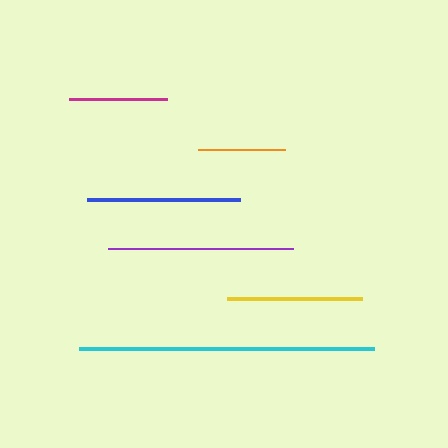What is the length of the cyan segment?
The cyan segment is approximately 296 pixels long.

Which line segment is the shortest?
The orange line is the shortest at approximately 88 pixels.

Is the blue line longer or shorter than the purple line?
The purple line is longer than the blue line.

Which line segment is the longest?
The cyan line is the longest at approximately 296 pixels.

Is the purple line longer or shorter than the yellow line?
The purple line is longer than the yellow line.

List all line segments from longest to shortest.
From longest to shortest: cyan, purple, blue, yellow, magenta, orange.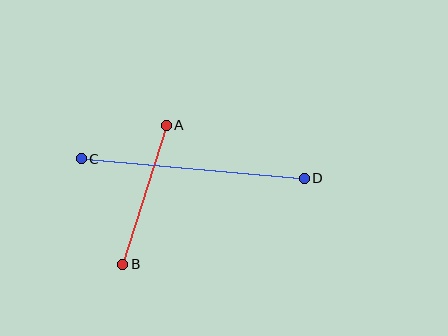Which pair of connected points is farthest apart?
Points C and D are farthest apart.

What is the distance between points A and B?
The distance is approximately 146 pixels.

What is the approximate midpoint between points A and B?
The midpoint is at approximately (144, 195) pixels.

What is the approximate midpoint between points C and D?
The midpoint is at approximately (193, 168) pixels.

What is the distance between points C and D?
The distance is approximately 224 pixels.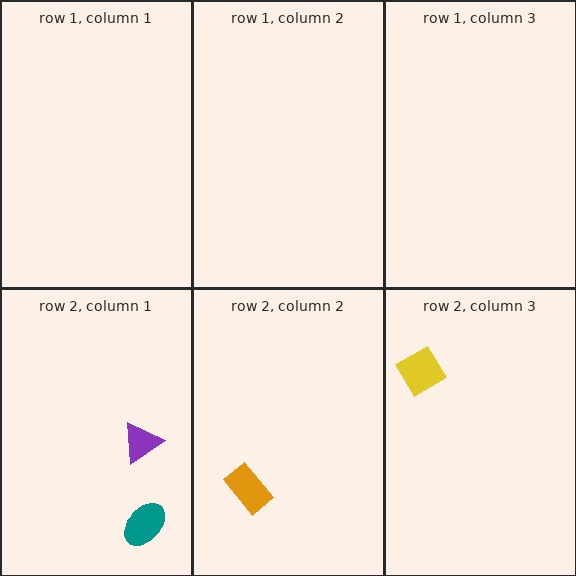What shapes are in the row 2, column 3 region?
The yellow diamond.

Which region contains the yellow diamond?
The row 2, column 3 region.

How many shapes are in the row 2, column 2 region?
1.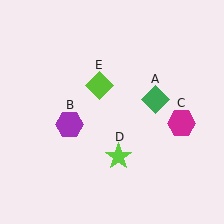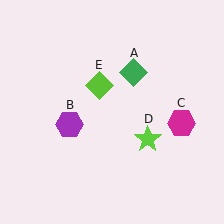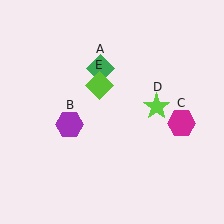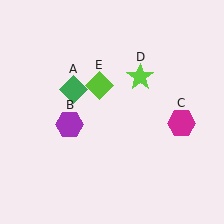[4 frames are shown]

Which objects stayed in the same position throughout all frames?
Purple hexagon (object B) and magenta hexagon (object C) and lime diamond (object E) remained stationary.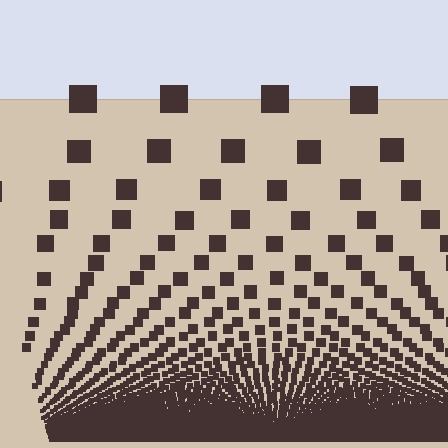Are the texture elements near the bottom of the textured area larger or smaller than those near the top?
Smaller. The gradient is inverted — elements near the bottom are smaller and denser.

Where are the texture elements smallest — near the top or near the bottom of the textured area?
Near the bottom.